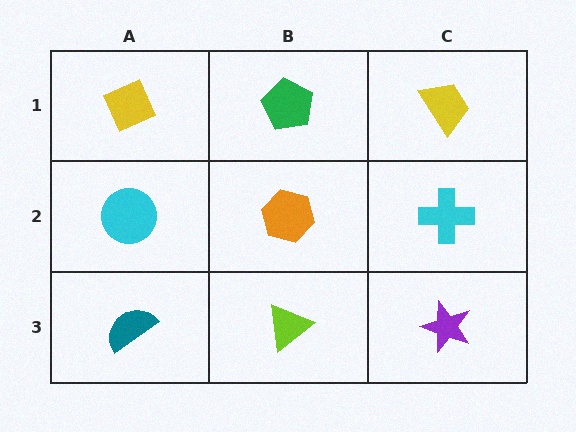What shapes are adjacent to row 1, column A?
A cyan circle (row 2, column A), a green pentagon (row 1, column B).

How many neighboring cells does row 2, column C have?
3.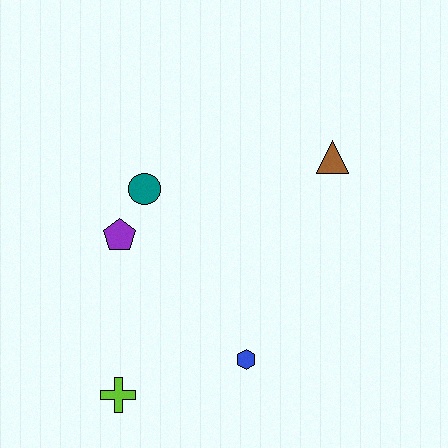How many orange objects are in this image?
There are no orange objects.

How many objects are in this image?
There are 5 objects.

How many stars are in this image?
There are no stars.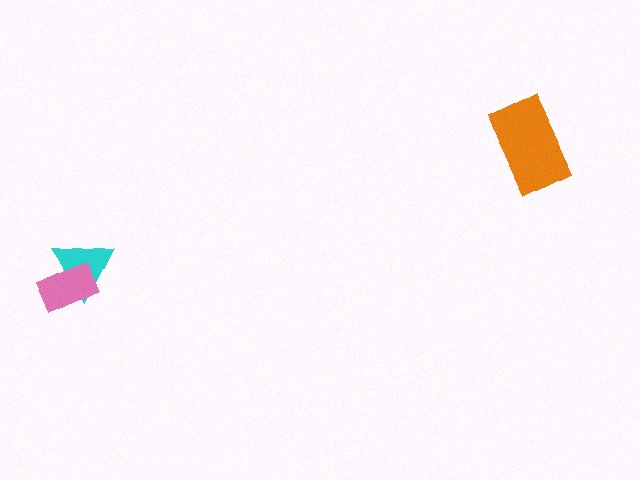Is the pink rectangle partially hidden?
No, no other shape covers it.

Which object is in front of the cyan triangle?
The pink rectangle is in front of the cyan triangle.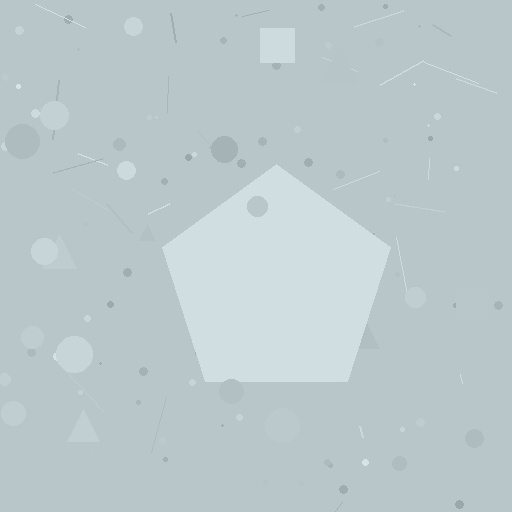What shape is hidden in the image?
A pentagon is hidden in the image.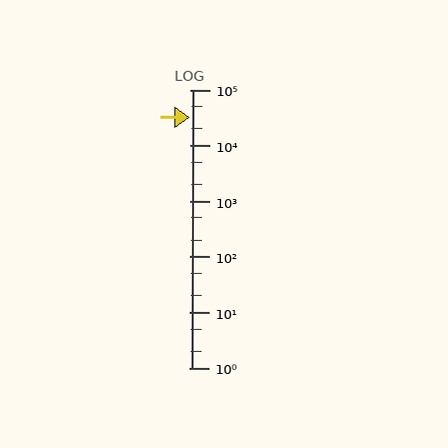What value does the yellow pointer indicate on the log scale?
The pointer indicates approximately 32000.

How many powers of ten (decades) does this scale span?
The scale spans 5 decades, from 1 to 100000.